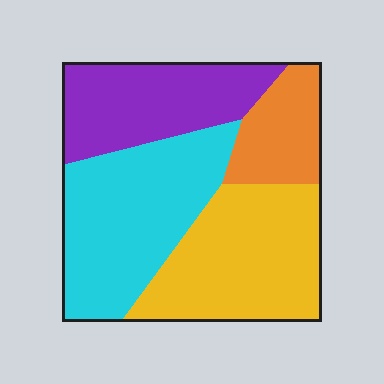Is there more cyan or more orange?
Cyan.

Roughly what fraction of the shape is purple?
Purple covers 23% of the shape.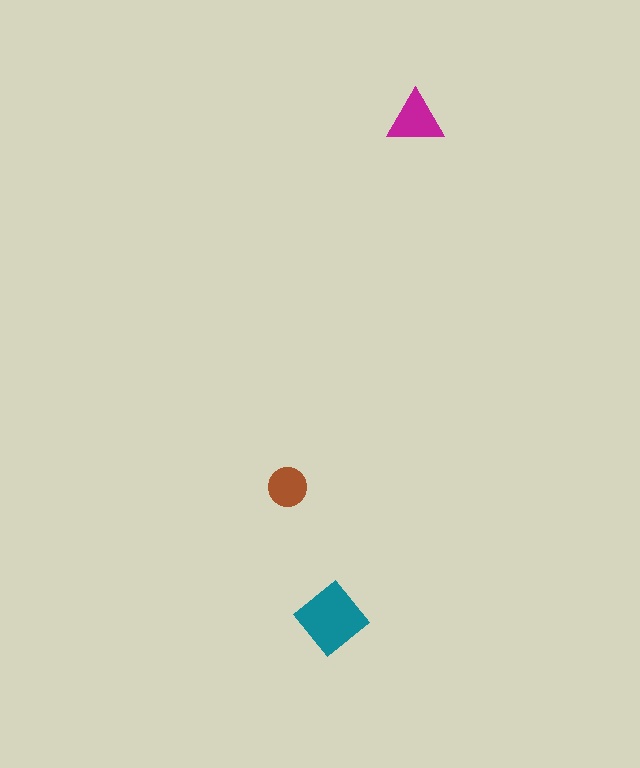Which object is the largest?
The teal diamond.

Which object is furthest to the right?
The magenta triangle is rightmost.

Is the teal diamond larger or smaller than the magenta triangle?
Larger.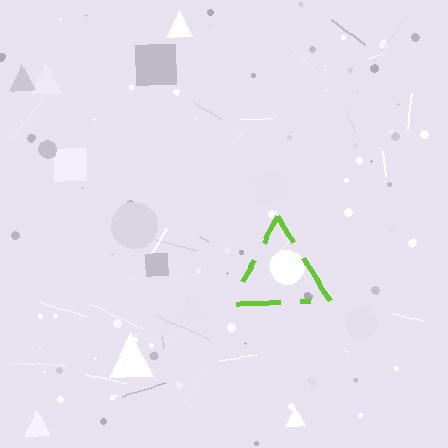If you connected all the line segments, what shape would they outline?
They would outline a triangle.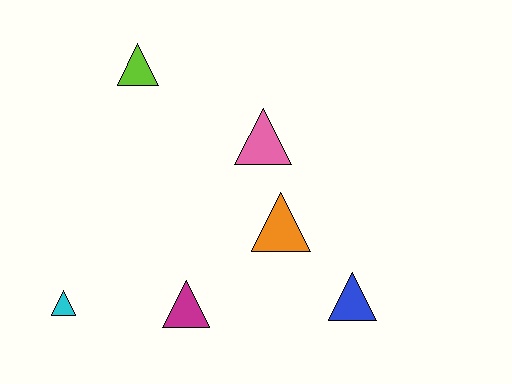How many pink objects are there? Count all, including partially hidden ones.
There is 1 pink object.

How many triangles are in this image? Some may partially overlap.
There are 6 triangles.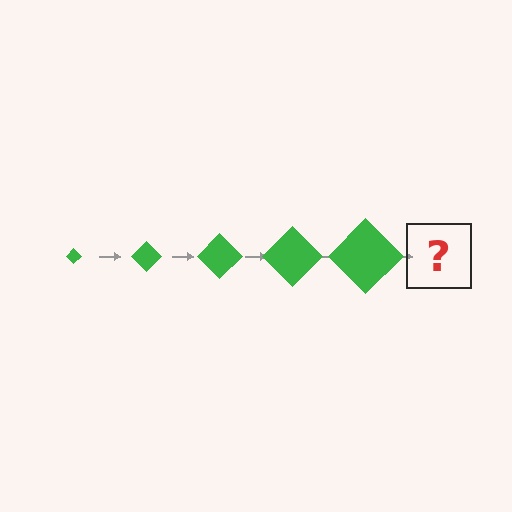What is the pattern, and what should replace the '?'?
The pattern is that the diamond gets progressively larger each step. The '?' should be a green diamond, larger than the previous one.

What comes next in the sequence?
The next element should be a green diamond, larger than the previous one.